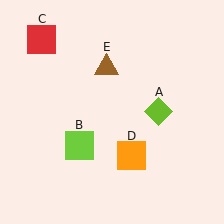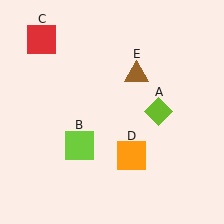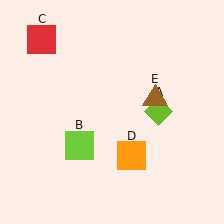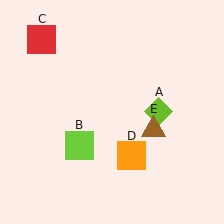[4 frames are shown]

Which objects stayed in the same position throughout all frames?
Lime diamond (object A) and lime square (object B) and red square (object C) and orange square (object D) remained stationary.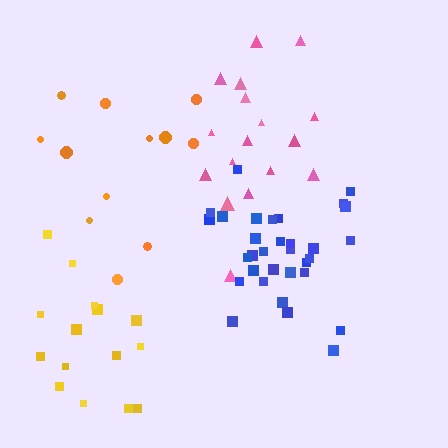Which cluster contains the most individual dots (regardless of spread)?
Blue (32).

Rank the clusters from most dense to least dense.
blue, yellow, pink, orange.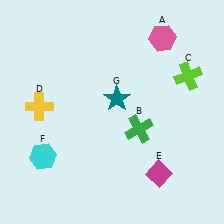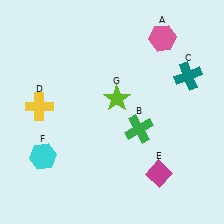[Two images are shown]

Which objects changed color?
C changed from lime to teal. G changed from teal to lime.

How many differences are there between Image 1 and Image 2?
There are 2 differences between the two images.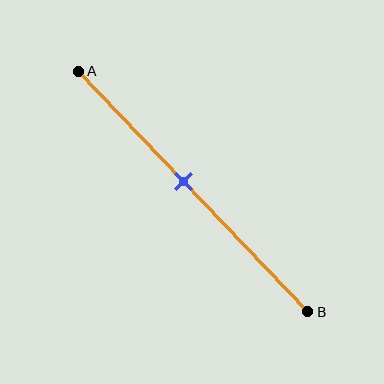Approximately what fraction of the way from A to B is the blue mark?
The blue mark is approximately 45% of the way from A to B.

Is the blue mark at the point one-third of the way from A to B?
No, the mark is at about 45% from A, not at the 33% one-third point.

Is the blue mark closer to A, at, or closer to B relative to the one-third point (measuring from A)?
The blue mark is closer to point B than the one-third point of segment AB.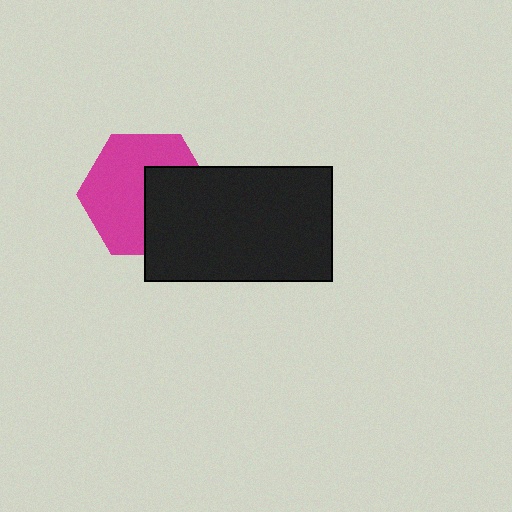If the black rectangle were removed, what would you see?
You would see the complete magenta hexagon.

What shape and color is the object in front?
The object in front is a black rectangle.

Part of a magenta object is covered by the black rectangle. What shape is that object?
It is a hexagon.